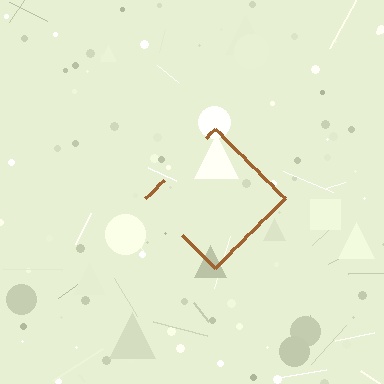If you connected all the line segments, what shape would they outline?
They would outline a diamond.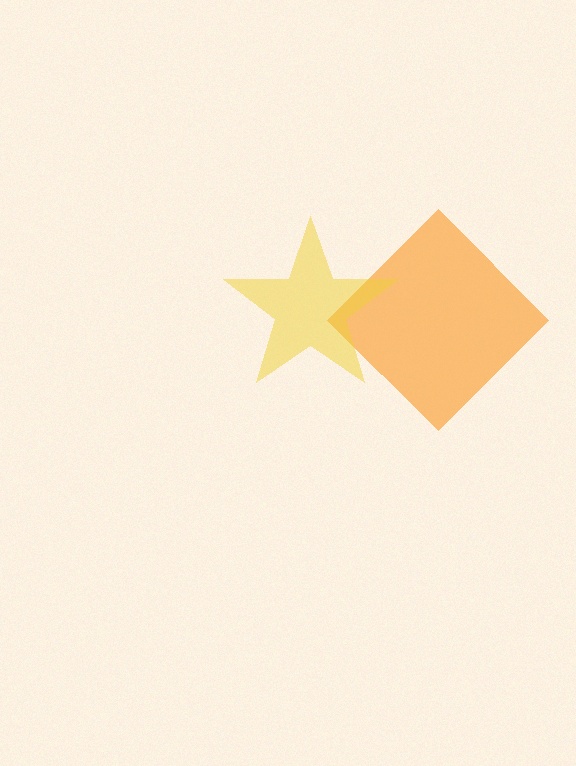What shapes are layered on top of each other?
The layered shapes are: an orange diamond, a yellow star.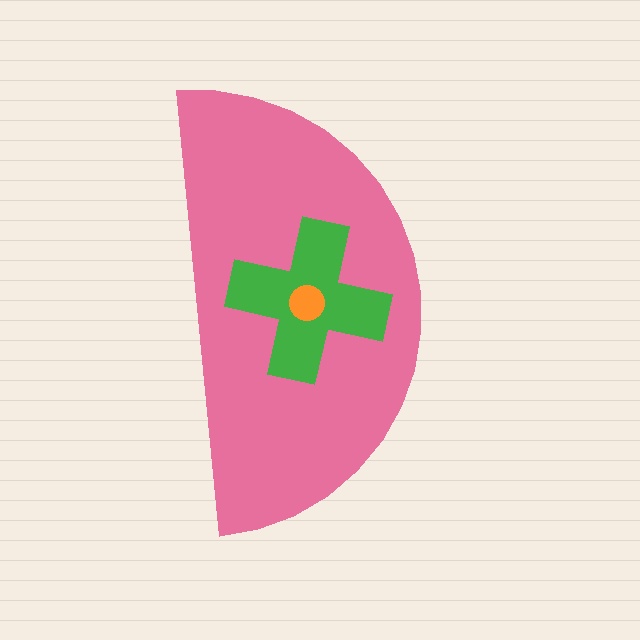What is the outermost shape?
The pink semicircle.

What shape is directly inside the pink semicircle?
The green cross.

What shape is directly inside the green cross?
The orange circle.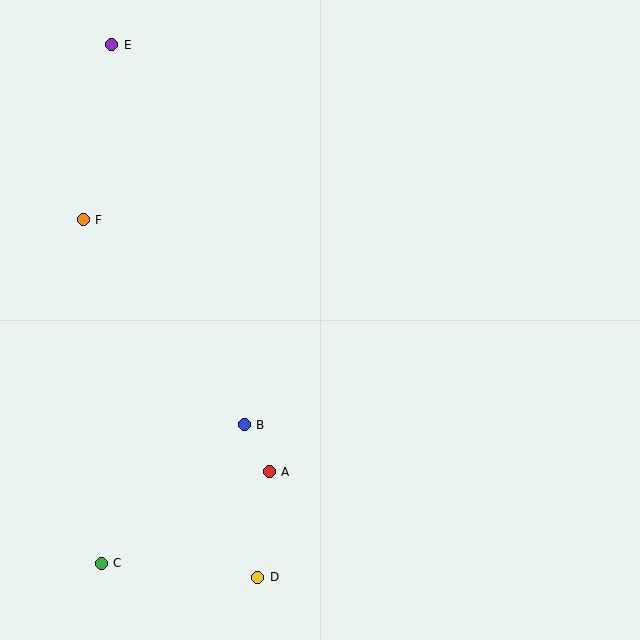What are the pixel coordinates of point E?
Point E is at (112, 45).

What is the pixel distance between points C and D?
The distance between C and D is 157 pixels.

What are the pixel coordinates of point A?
Point A is at (269, 472).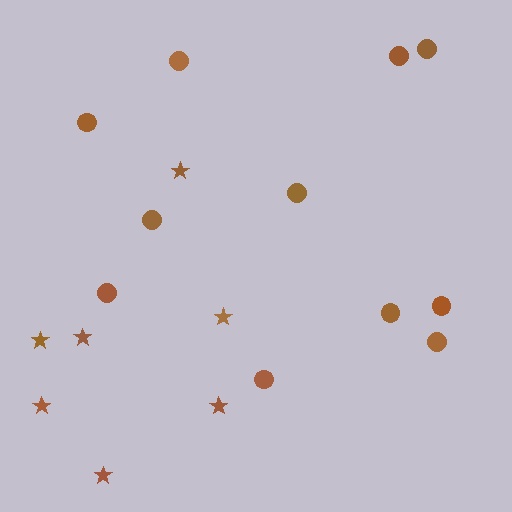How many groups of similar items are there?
There are 2 groups: one group of circles (11) and one group of stars (7).